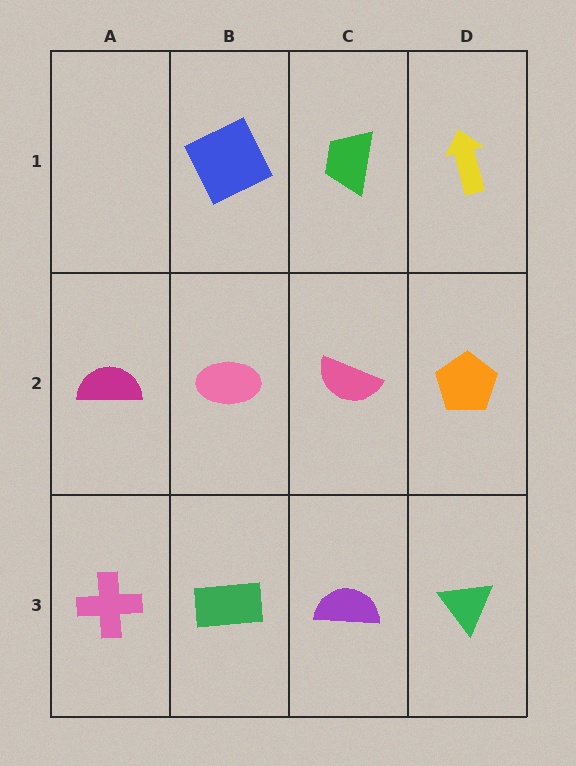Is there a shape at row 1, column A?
No, that cell is empty.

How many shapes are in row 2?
4 shapes.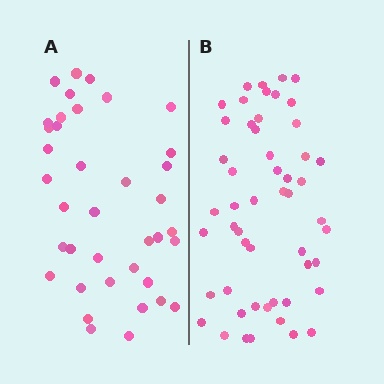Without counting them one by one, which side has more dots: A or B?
Region B (the right region) has more dots.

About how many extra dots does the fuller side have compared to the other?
Region B has approximately 15 more dots than region A.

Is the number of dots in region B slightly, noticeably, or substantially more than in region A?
Region B has noticeably more, but not dramatically so. The ratio is roughly 1.4 to 1.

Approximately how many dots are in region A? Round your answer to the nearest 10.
About 40 dots. (The exact count is 38, which rounds to 40.)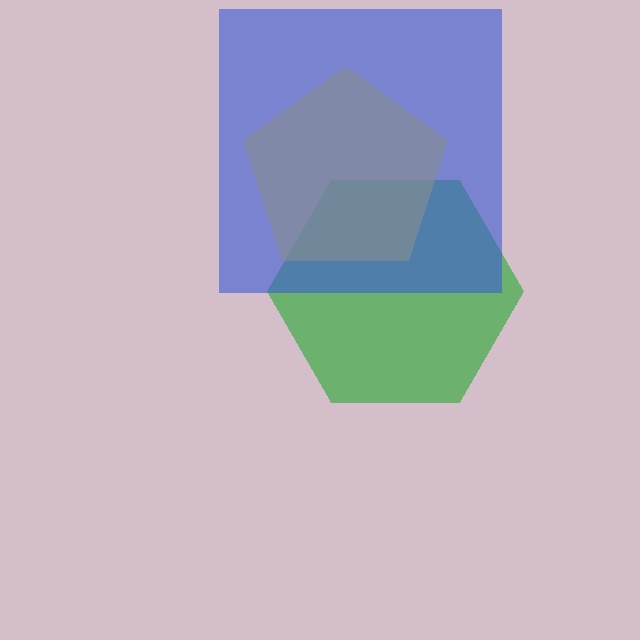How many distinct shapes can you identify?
There are 3 distinct shapes: a green hexagon, a yellow pentagon, a blue square.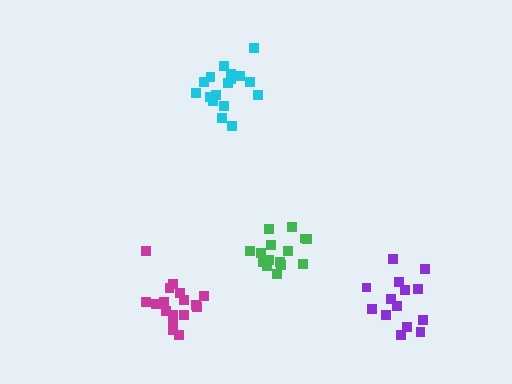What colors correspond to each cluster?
The clusters are colored: green, magenta, purple, cyan.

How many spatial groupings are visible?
There are 4 spatial groupings.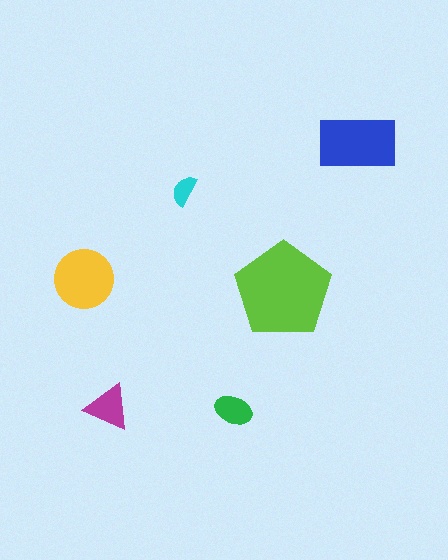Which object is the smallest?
The cyan semicircle.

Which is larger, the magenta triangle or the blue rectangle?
The blue rectangle.